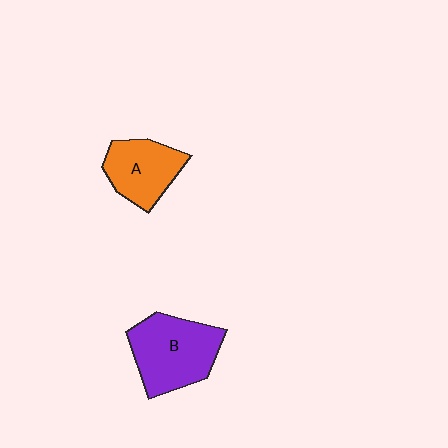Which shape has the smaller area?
Shape A (orange).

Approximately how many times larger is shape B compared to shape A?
Approximately 1.4 times.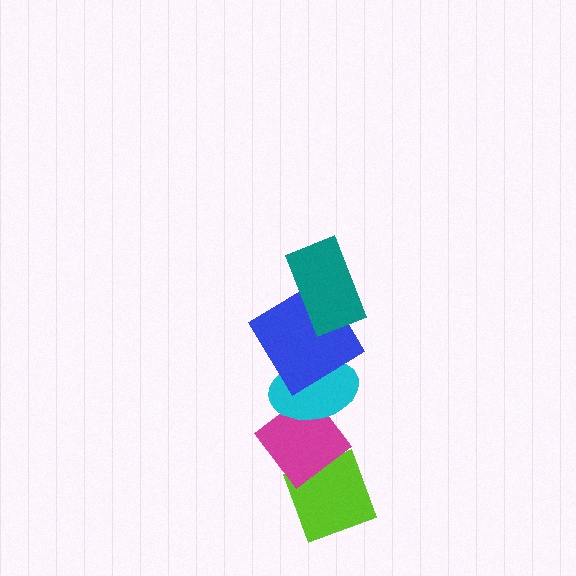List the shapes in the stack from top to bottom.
From top to bottom: the teal rectangle, the blue diamond, the cyan ellipse, the magenta diamond, the lime diamond.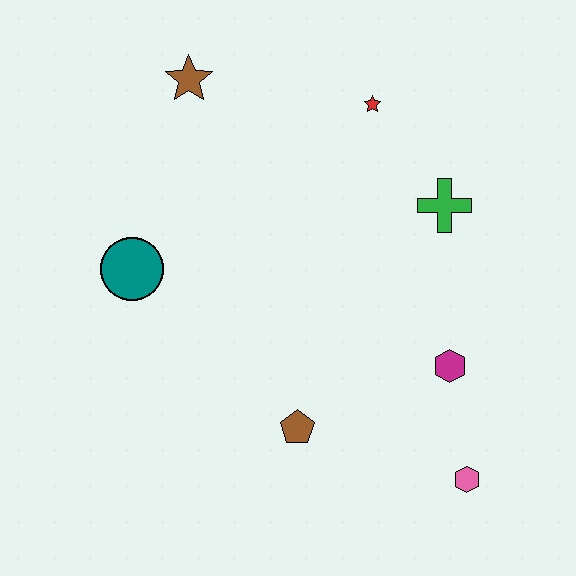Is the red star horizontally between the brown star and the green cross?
Yes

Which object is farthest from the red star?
The pink hexagon is farthest from the red star.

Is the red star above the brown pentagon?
Yes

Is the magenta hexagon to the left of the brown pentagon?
No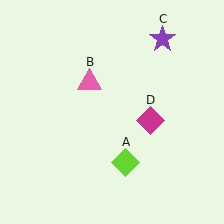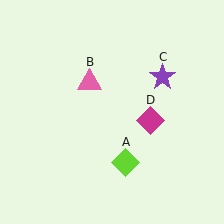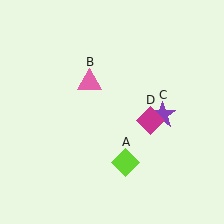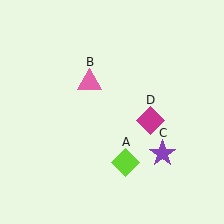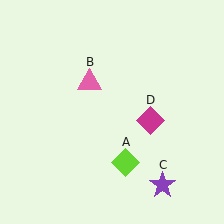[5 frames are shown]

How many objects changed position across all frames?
1 object changed position: purple star (object C).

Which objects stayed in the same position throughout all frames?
Lime diamond (object A) and pink triangle (object B) and magenta diamond (object D) remained stationary.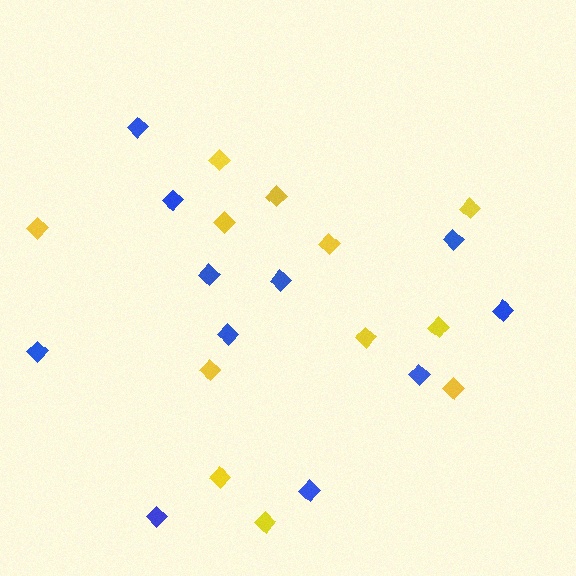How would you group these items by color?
There are 2 groups: one group of blue diamonds (11) and one group of yellow diamonds (12).